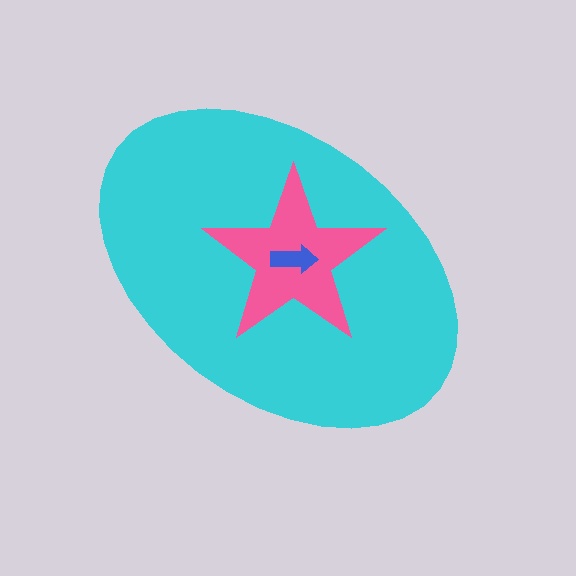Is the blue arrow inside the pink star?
Yes.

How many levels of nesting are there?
3.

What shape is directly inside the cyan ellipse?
The pink star.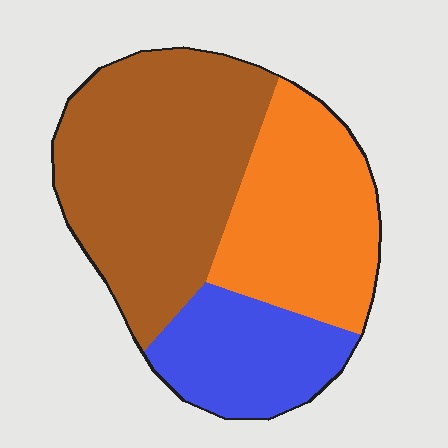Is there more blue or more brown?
Brown.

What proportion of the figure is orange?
Orange covers around 30% of the figure.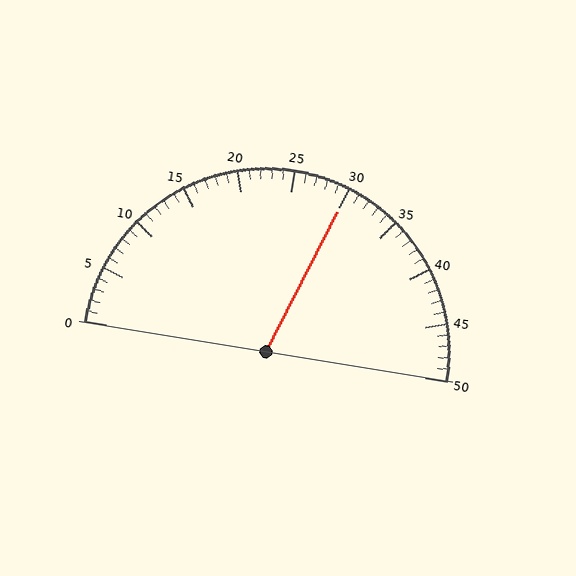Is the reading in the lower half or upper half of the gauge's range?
The reading is in the upper half of the range (0 to 50).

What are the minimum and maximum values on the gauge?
The gauge ranges from 0 to 50.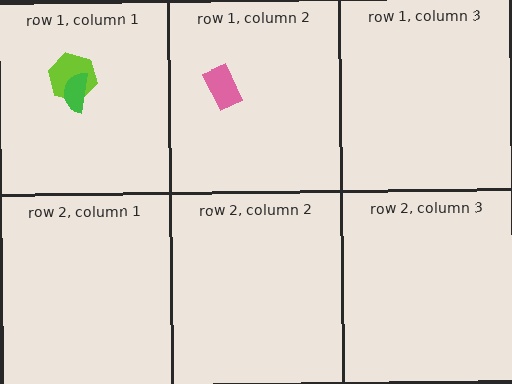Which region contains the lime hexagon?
The row 1, column 1 region.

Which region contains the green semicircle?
The row 1, column 1 region.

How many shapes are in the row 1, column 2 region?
1.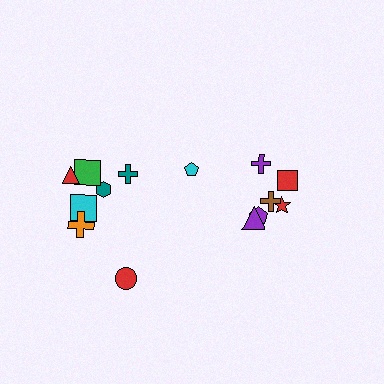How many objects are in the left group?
There are 8 objects.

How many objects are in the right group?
There are 6 objects.